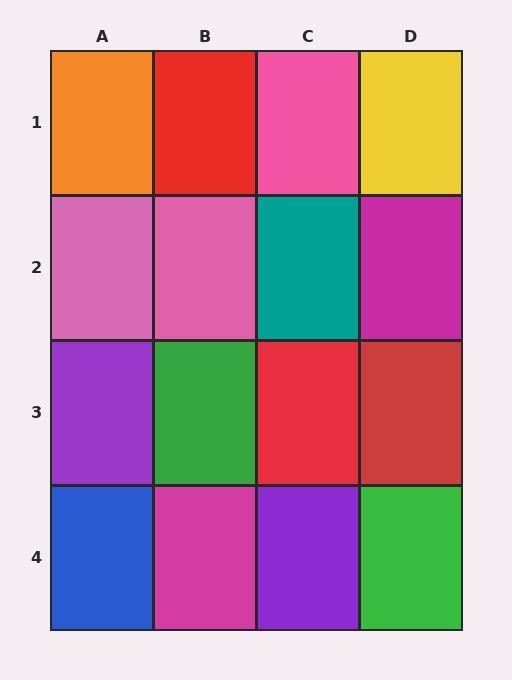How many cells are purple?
2 cells are purple.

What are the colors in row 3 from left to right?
Purple, green, red, red.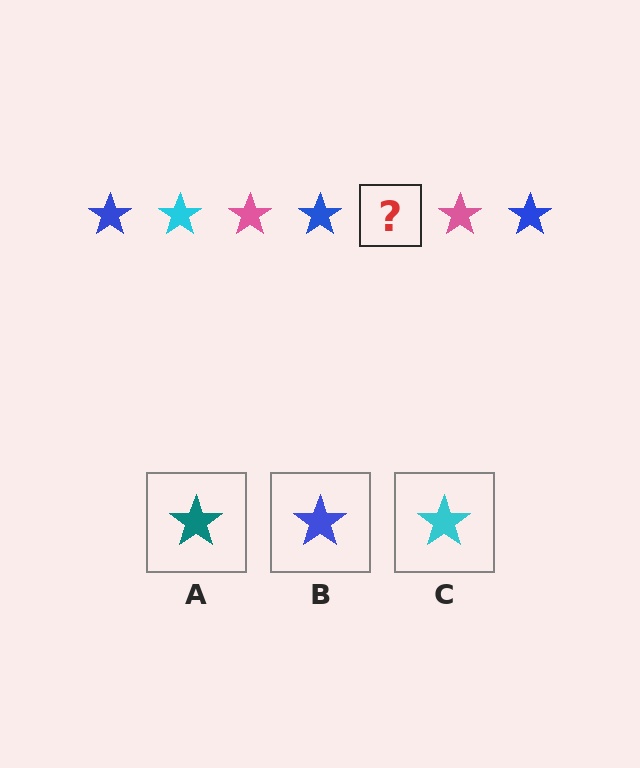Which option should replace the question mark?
Option C.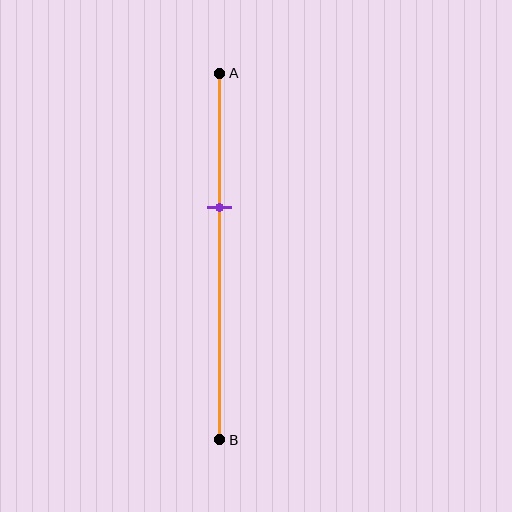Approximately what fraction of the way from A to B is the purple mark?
The purple mark is approximately 35% of the way from A to B.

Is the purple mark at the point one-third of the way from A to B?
No, the mark is at about 35% from A, not at the 33% one-third point.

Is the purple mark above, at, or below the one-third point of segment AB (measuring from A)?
The purple mark is below the one-third point of segment AB.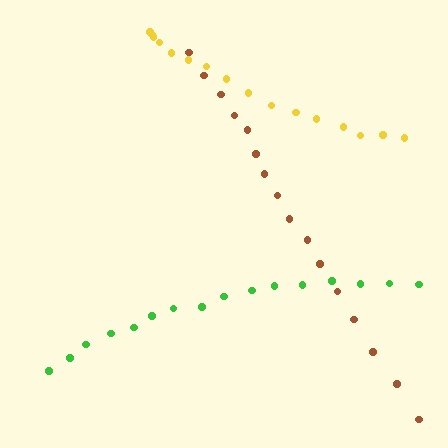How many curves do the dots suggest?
There are 3 distinct paths.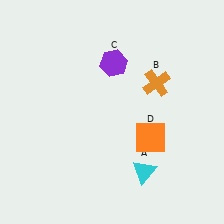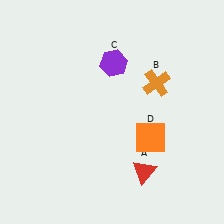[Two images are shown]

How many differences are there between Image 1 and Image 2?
There is 1 difference between the two images.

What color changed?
The triangle (A) changed from cyan in Image 1 to red in Image 2.